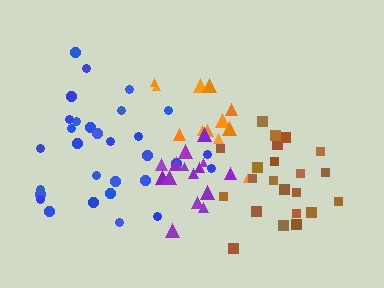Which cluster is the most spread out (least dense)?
Orange.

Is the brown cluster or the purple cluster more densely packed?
Purple.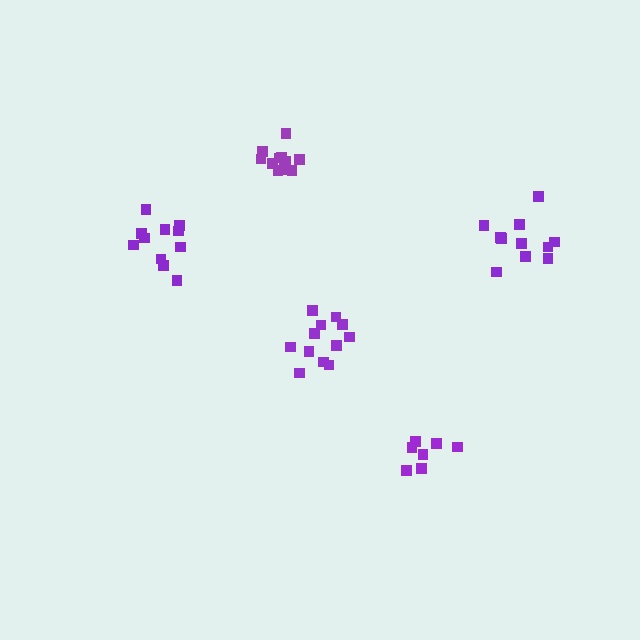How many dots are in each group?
Group 1: 11 dots, Group 2: 11 dots, Group 3: 12 dots, Group 4: 7 dots, Group 5: 12 dots (53 total).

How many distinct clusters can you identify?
There are 5 distinct clusters.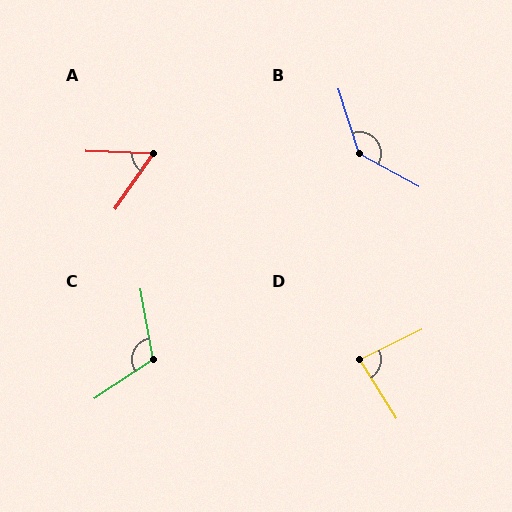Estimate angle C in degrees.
Approximately 114 degrees.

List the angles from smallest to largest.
A (57°), D (84°), C (114°), B (136°).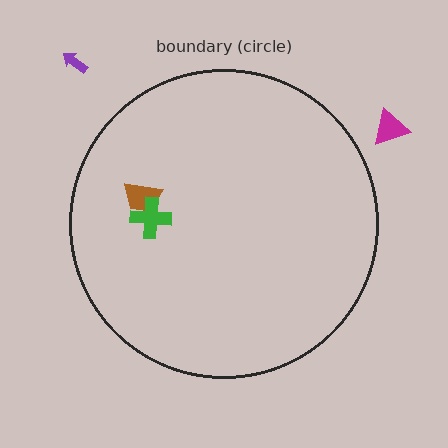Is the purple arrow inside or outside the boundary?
Outside.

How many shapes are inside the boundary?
2 inside, 2 outside.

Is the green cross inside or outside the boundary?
Inside.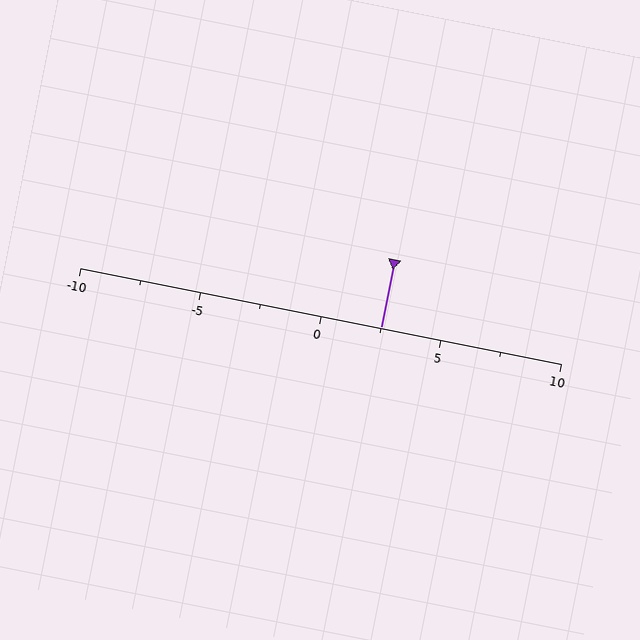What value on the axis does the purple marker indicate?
The marker indicates approximately 2.5.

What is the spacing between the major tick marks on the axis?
The major ticks are spaced 5 apart.